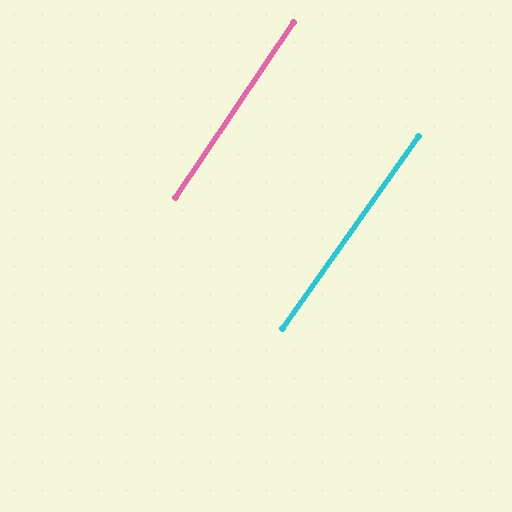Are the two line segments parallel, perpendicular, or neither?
Parallel — their directions differ by only 1.3°.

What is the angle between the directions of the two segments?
Approximately 1 degree.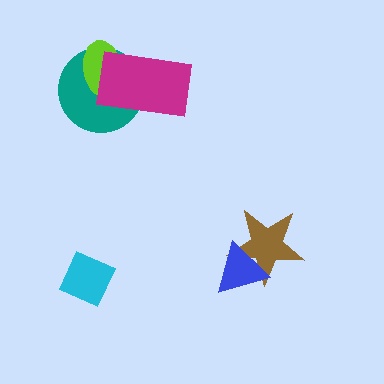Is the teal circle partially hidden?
Yes, it is partially covered by another shape.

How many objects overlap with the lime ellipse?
2 objects overlap with the lime ellipse.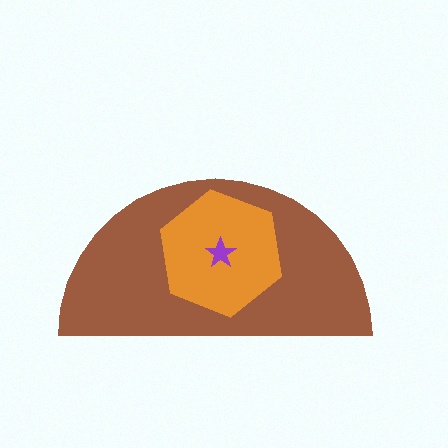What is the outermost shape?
The brown semicircle.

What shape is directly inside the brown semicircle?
The orange hexagon.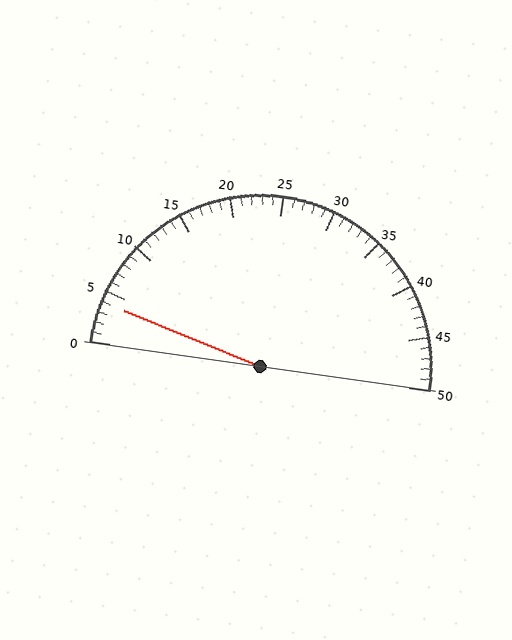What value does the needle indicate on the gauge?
The needle indicates approximately 4.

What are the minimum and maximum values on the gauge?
The gauge ranges from 0 to 50.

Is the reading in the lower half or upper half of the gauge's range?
The reading is in the lower half of the range (0 to 50).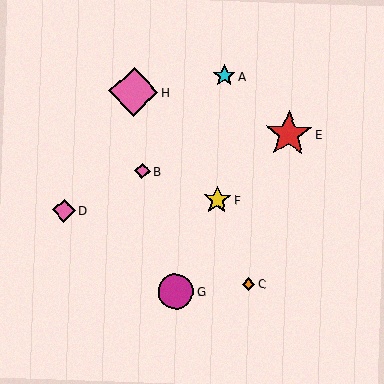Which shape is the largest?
The pink diamond (labeled H) is the largest.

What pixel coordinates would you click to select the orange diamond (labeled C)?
Click at (248, 284) to select the orange diamond C.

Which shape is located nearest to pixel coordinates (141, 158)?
The pink diamond (labeled B) at (142, 171) is nearest to that location.